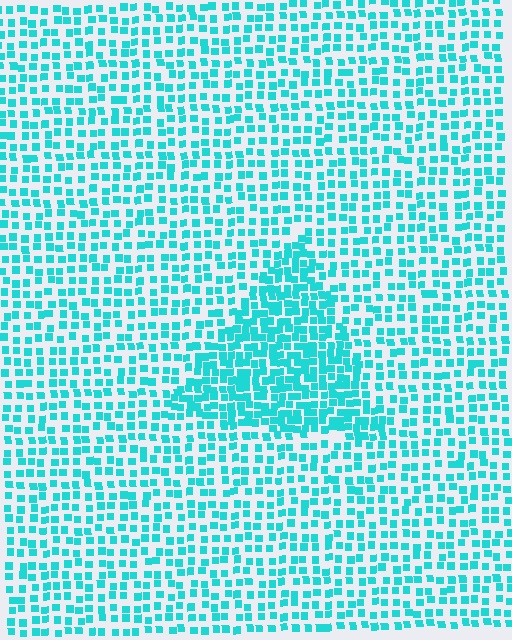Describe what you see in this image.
The image contains small cyan elements arranged at two different densities. A triangle-shaped region is visible where the elements are more densely packed than the surrounding area.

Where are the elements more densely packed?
The elements are more densely packed inside the triangle boundary.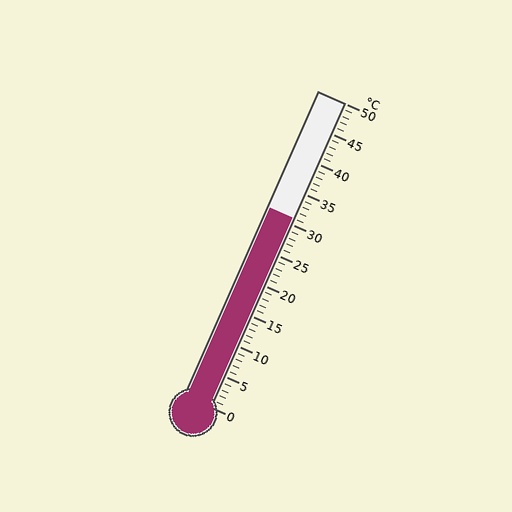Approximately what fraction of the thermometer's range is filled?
The thermometer is filled to approximately 60% of its range.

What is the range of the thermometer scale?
The thermometer scale ranges from 0°C to 50°C.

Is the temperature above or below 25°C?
The temperature is above 25°C.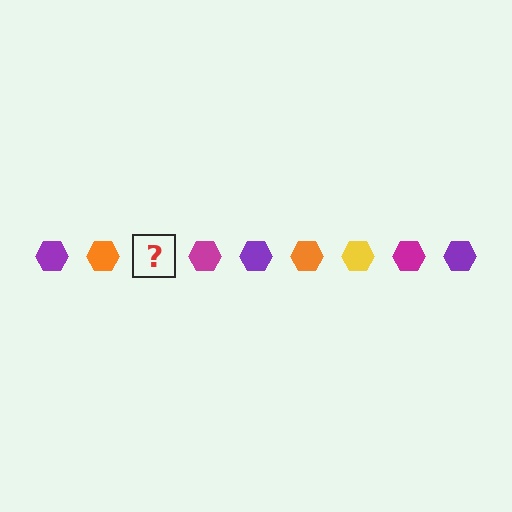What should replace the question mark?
The question mark should be replaced with a yellow hexagon.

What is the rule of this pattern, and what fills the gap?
The rule is that the pattern cycles through purple, orange, yellow, magenta hexagons. The gap should be filled with a yellow hexagon.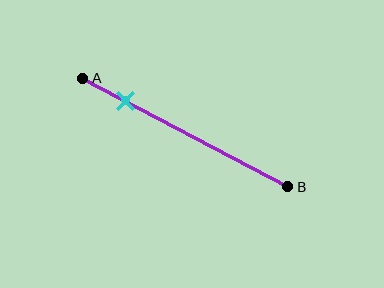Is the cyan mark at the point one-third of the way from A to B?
No, the mark is at about 20% from A, not at the 33% one-third point.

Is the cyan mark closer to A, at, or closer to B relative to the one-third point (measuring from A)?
The cyan mark is closer to point A than the one-third point of segment AB.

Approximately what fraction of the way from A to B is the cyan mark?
The cyan mark is approximately 20% of the way from A to B.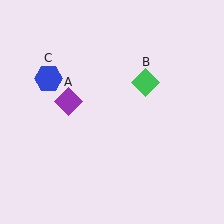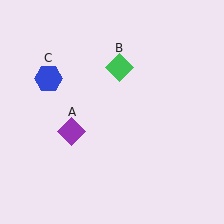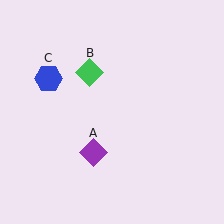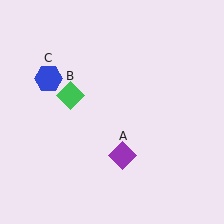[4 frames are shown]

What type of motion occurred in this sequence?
The purple diamond (object A), green diamond (object B) rotated counterclockwise around the center of the scene.